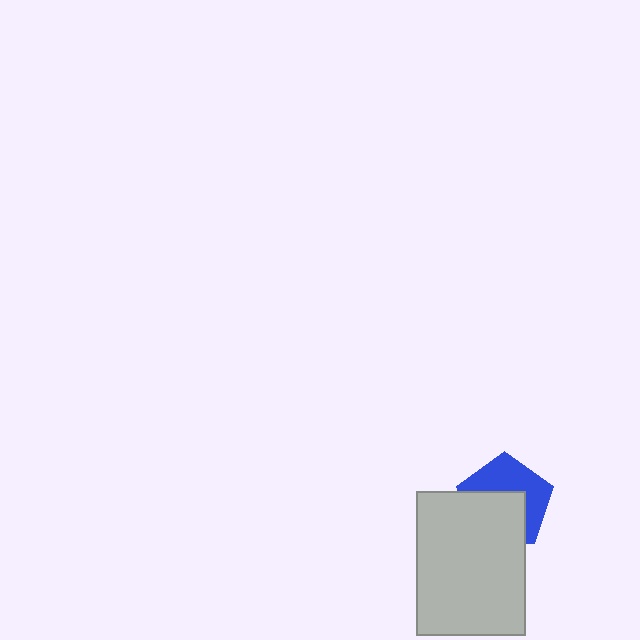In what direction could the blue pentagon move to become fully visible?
The blue pentagon could move up. That would shift it out from behind the light gray rectangle entirely.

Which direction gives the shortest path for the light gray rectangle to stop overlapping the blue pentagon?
Moving down gives the shortest separation.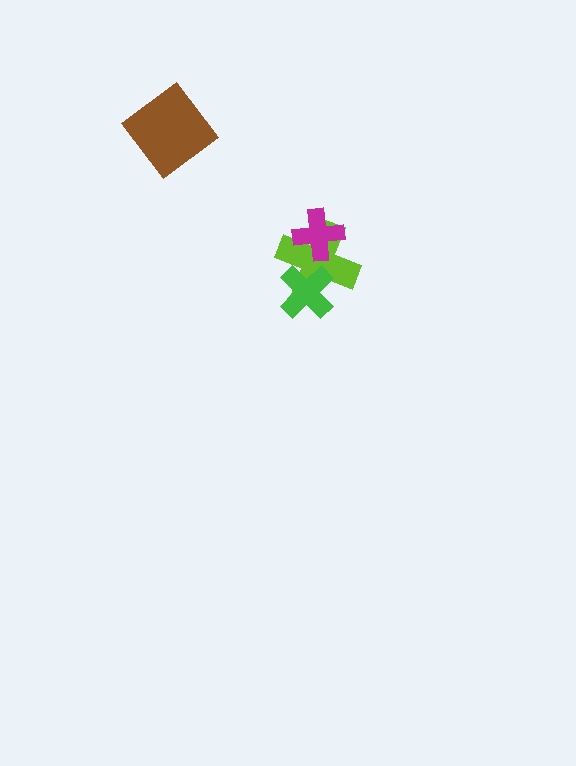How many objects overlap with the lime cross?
2 objects overlap with the lime cross.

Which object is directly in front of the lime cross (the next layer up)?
The magenta cross is directly in front of the lime cross.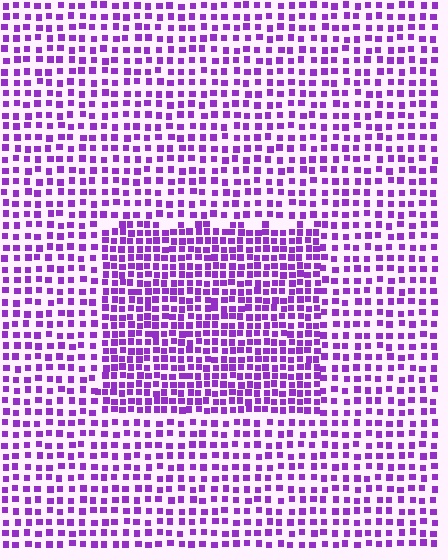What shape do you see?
I see a rectangle.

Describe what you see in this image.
The image contains small purple elements arranged at two different densities. A rectangle-shaped region is visible where the elements are more densely packed than the surrounding area.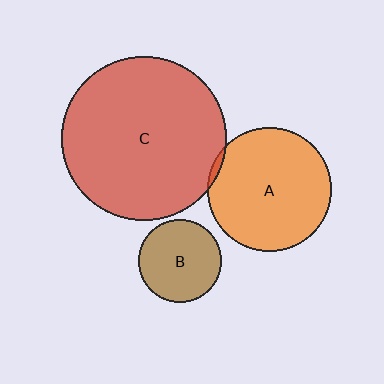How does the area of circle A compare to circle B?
Approximately 2.3 times.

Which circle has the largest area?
Circle C (red).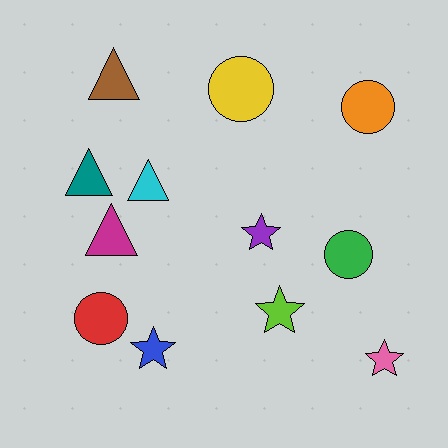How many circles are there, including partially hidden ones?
There are 4 circles.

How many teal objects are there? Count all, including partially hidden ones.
There is 1 teal object.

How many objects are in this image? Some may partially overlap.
There are 12 objects.